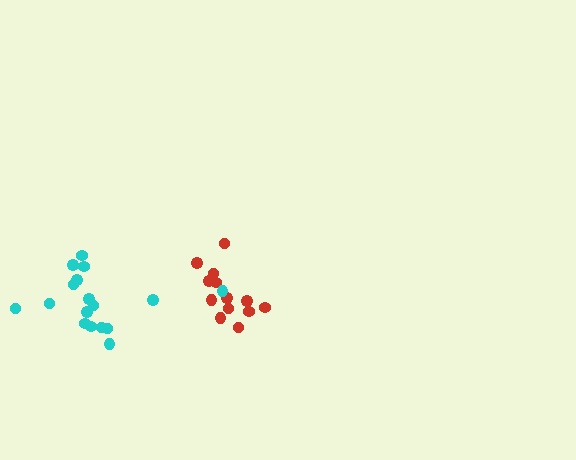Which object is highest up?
The red cluster is topmost.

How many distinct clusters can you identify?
There are 2 distinct clusters.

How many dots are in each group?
Group 1: 13 dots, Group 2: 17 dots (30 total).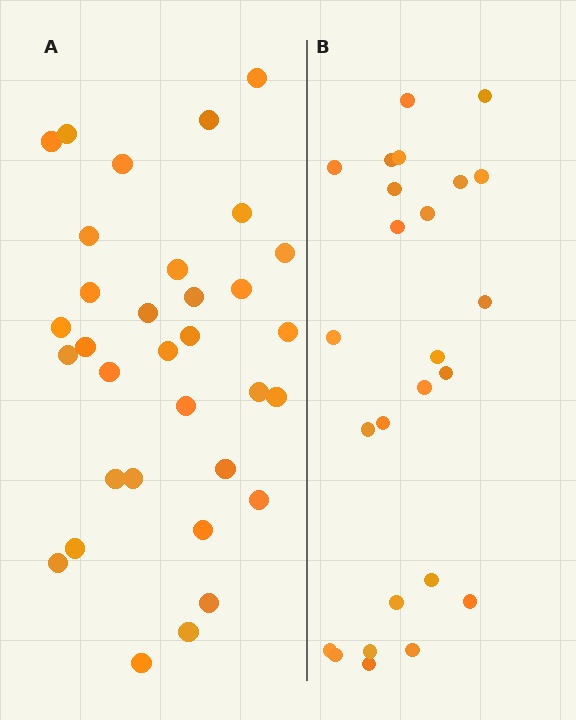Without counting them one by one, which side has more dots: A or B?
Region A (the left region) has more dots.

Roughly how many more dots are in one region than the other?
Region A has roughly 8 or so more dots than region B.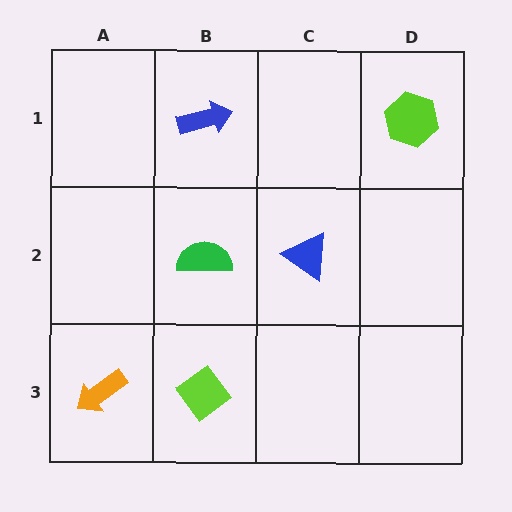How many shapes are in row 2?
2 shapes.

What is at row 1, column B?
A blue arrow.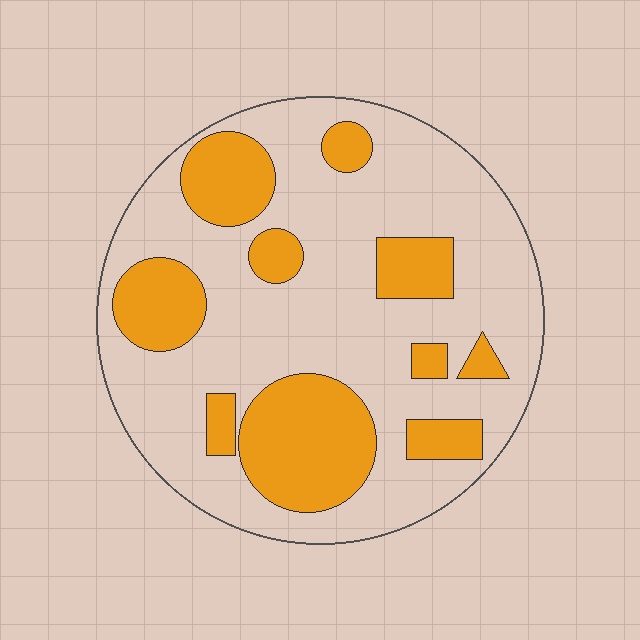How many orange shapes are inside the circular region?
10.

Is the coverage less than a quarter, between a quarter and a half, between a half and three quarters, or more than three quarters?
Between a quarter and a half.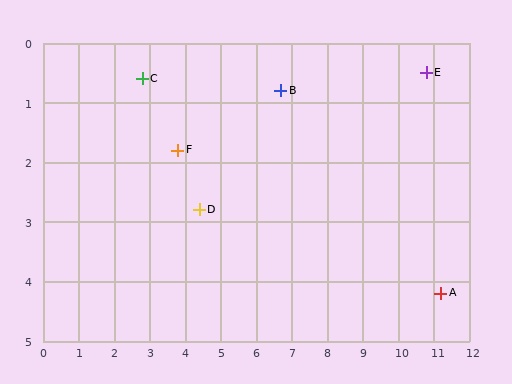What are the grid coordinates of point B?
Point B is at approximately (6.7, 0.8).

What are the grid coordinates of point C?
Point C is at approximately (2.8, 0.6).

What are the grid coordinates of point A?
Point A is at approximately (11.2, 4.2).